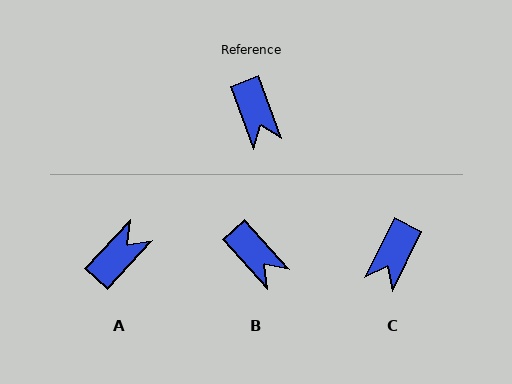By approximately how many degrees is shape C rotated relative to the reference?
Approximately 46 degrees clockwise.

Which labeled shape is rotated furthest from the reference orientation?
A, about 117 degrees away.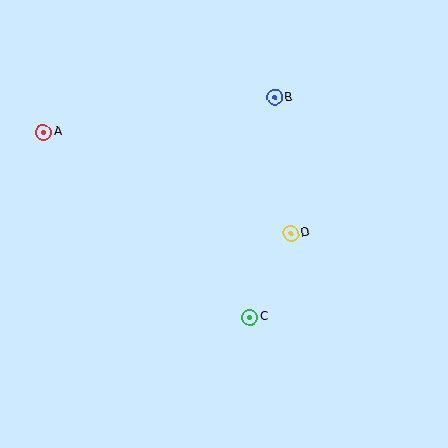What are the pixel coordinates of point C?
Point C is at (250, 317).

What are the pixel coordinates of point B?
Point B is at (274, 98).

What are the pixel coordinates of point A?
Point A is at (44, 132).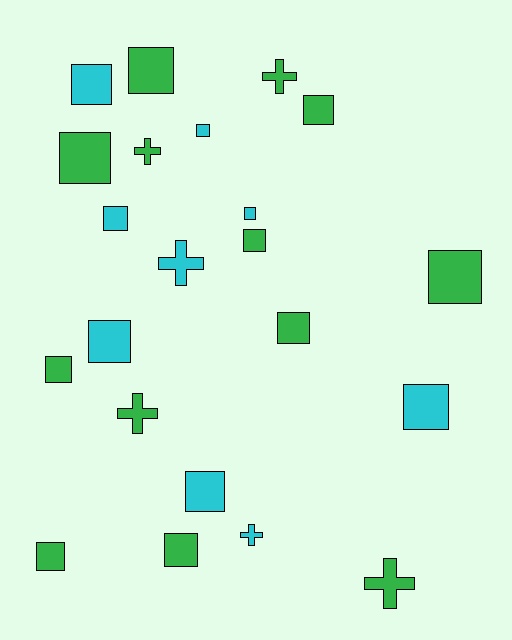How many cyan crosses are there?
There are 2 cyan crosses.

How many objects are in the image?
There are 22 objects.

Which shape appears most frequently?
Square, with 16 objects.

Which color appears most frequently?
Green, with 13 objects.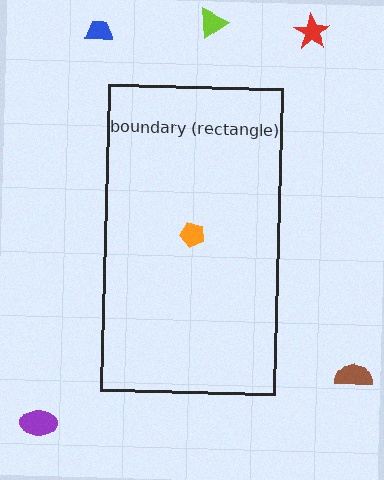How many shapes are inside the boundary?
1 inside, 5 outside.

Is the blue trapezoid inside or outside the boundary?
Outside.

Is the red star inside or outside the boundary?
Outside.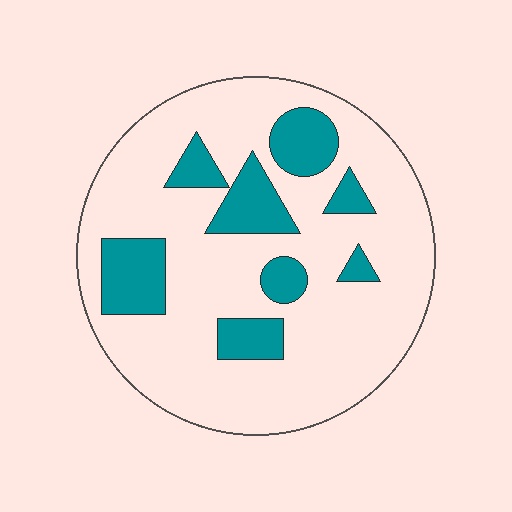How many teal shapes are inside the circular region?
8.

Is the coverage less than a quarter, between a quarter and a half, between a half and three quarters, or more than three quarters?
Less than a quarter.